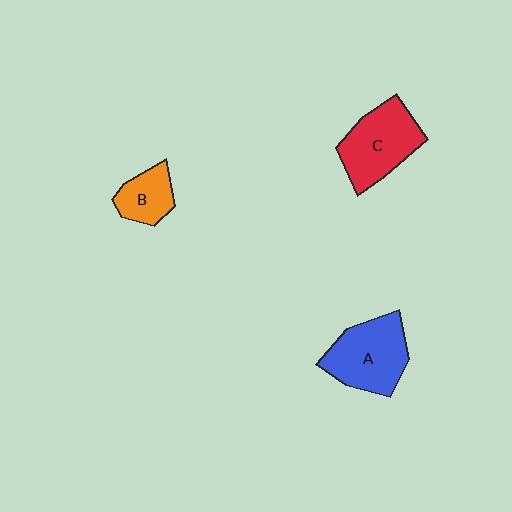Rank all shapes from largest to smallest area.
From largest to smallest: A (blue), C (red), B (orange).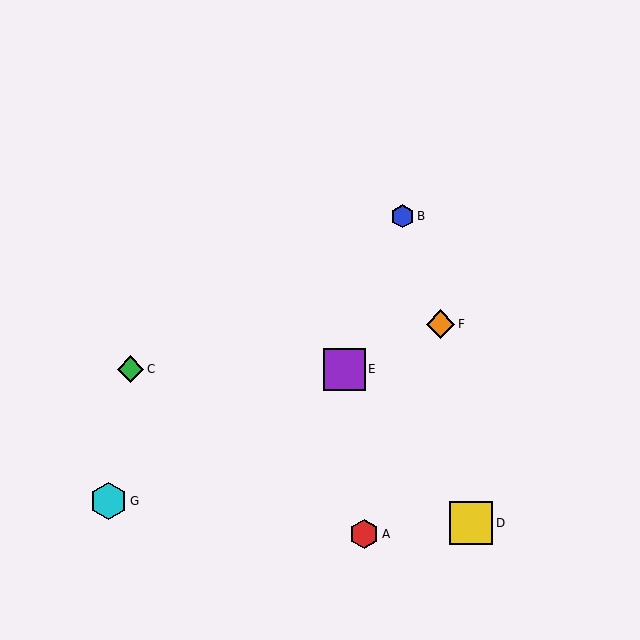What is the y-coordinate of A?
Object A is at y≈534.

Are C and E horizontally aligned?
Yes, both are at y≈369.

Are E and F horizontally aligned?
No, E is at y≈369 and F is at y≈324.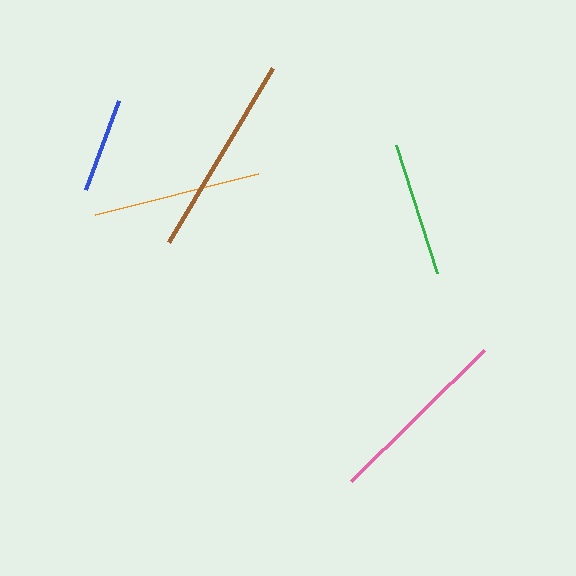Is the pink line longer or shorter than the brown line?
The brown line is longer than the pink line.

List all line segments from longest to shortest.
From longest to shortest: brown, pink, orange, green, blue.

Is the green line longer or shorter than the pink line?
The pink line is longer than the green line.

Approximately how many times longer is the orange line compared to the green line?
The orange line is approximately 1.2 times the length of the green line.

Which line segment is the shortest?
The blue line is the shortest at approximately 95 pixels.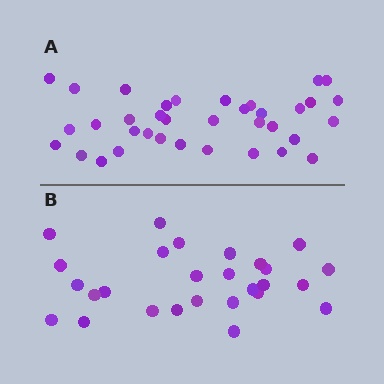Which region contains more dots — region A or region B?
Region A (the top region) has more dots.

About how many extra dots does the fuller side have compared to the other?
Region A has roughly 8 or so more dots than region B.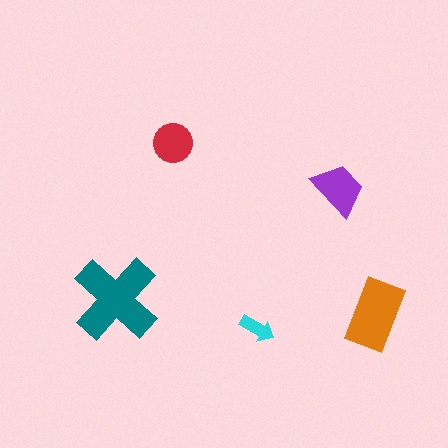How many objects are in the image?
There are 5 objects in the image.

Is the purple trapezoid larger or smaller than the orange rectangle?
Smaller.